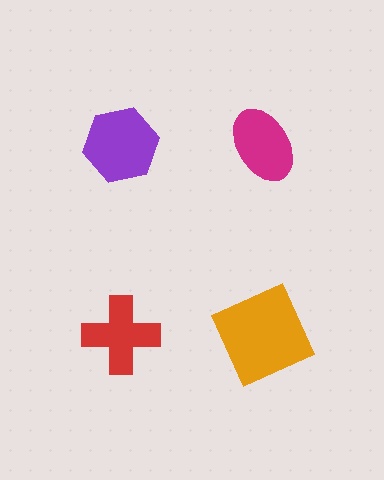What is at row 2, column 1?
A red cross.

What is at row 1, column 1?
A purple hexagon.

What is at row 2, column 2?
An orange square.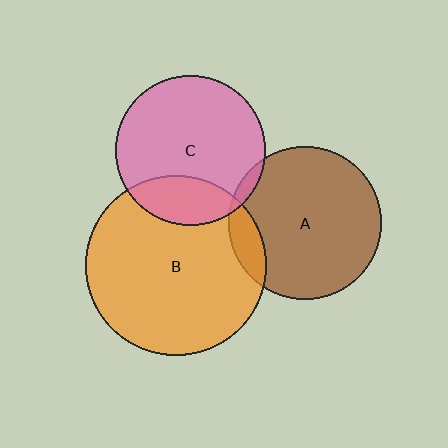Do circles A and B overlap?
Yes.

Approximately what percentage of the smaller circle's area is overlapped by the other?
Approximately 10%.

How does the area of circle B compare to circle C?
Approximately 1.5 times.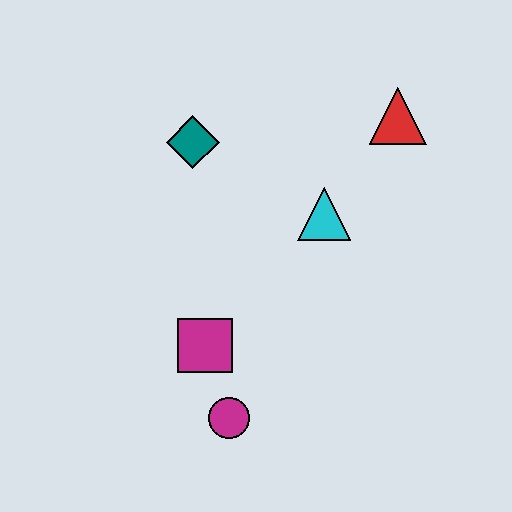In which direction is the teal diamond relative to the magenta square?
The teal diamond is above the magenta square.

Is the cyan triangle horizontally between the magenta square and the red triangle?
Yes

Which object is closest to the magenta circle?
The magenta square is closest to the magenta circle.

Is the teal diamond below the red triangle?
Yes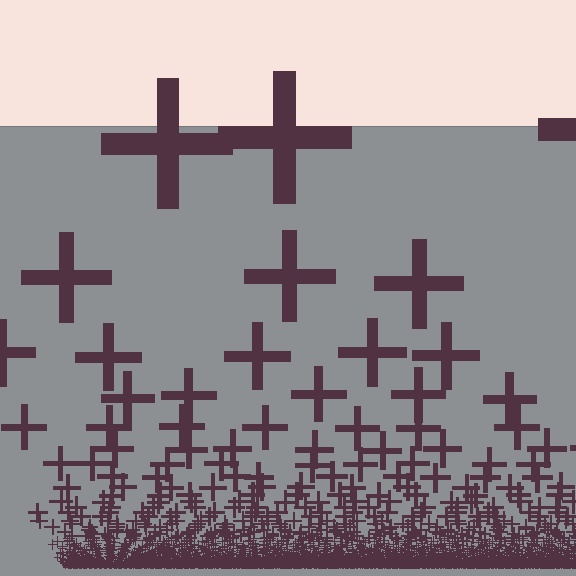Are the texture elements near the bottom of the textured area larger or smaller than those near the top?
Smaller. The gradient is inverted — elements near the bottom are smaller and denser.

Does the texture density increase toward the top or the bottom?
Density increases toward the bottom.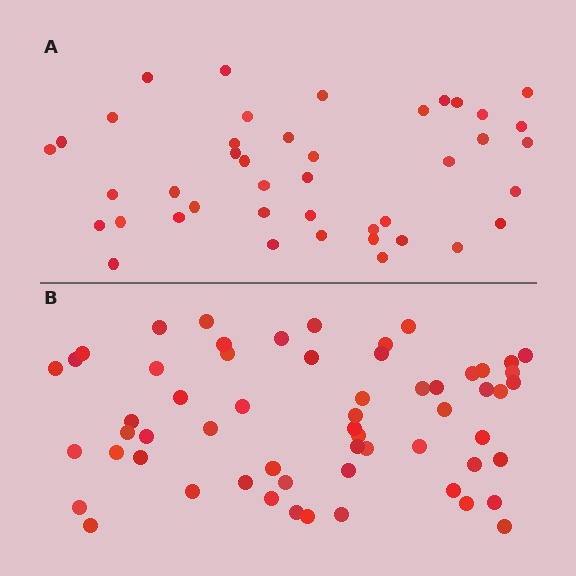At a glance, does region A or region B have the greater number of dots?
Region B (the bottom region) has more dots.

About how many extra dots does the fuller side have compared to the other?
Region B has approximately 15 more dots than region A.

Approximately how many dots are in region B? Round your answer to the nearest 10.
About 60 dots. (The exact count is 59, which rounds to 60.)